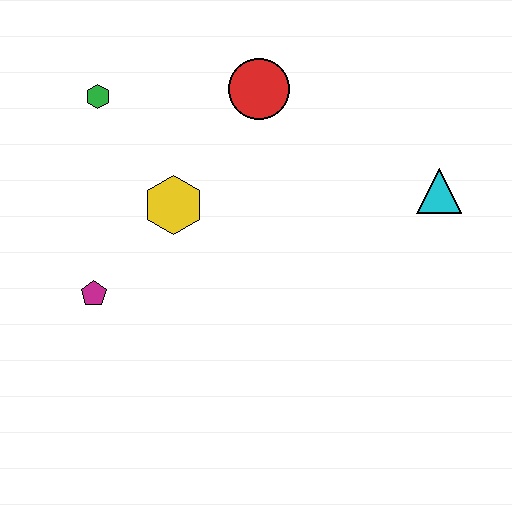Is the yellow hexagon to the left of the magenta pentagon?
No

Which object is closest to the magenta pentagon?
The yellow hexagon is closest to the magenta pentagon.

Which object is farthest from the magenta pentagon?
The cyan triangle is farthest from the magenta pentagon.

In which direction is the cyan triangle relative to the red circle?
The cyan triangle is to the right of the red circle.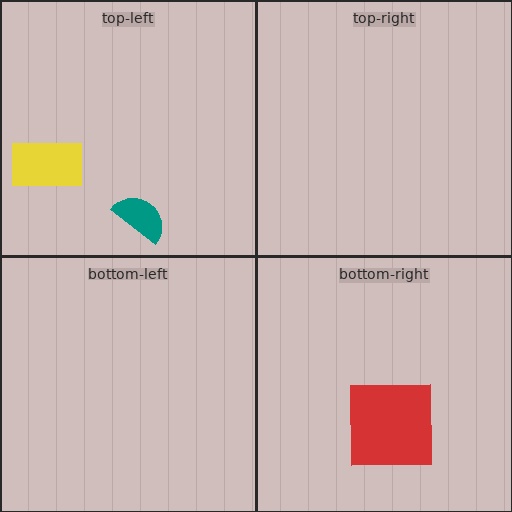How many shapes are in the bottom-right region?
1.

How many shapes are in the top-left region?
2.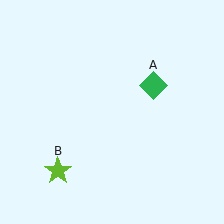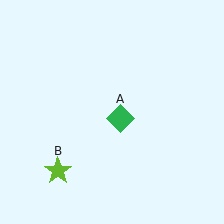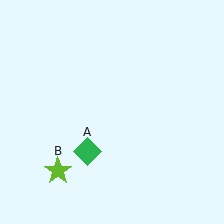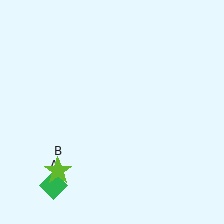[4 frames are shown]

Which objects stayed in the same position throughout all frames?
Lime star (object B) remained stationary.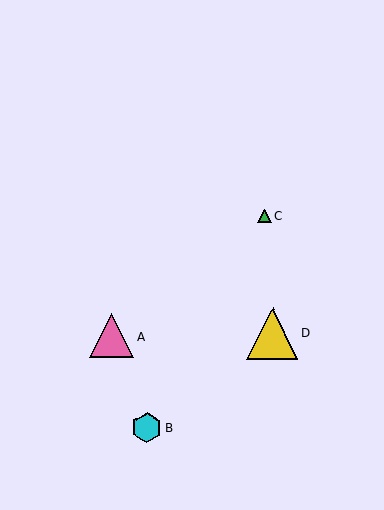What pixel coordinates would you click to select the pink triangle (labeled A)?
Click at (112, 336) to select the pink triangle A.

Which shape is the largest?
The yellow triangle (labeled D) is the largest.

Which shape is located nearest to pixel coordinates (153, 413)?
The cyan hexagon (labeled B) at (147, 427) is nearest to that location.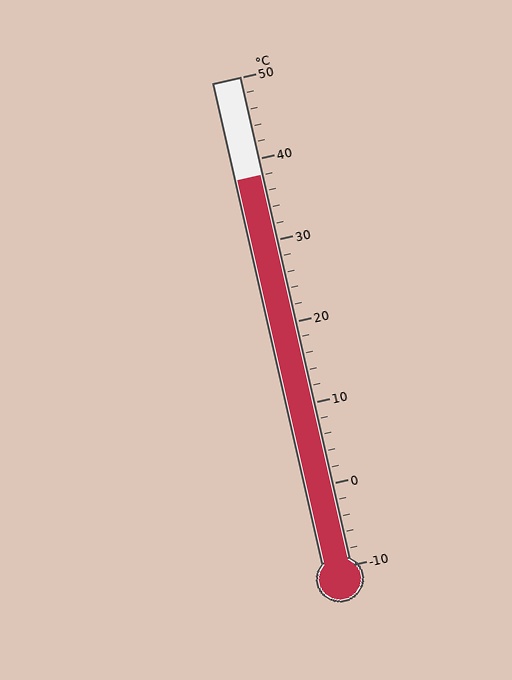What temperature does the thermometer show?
The thermometer shows approximately 38°C.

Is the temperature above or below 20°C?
The temperature is above 20°C.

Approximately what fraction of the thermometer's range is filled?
The thermometer is filled to approximately 80% of its range.